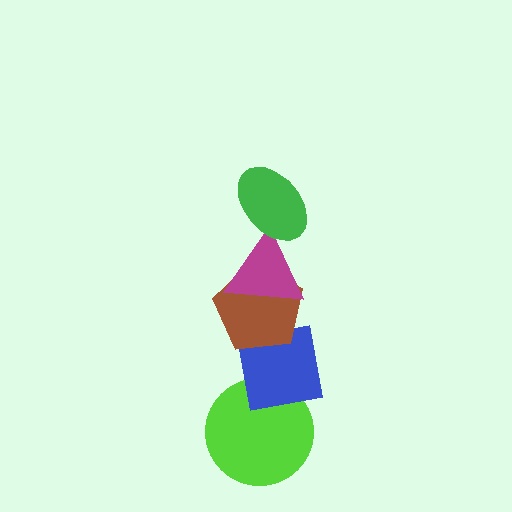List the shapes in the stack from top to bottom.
From top to bottom: the green ellipse, the magenta triangle, the brown pentagon, the blue square, the lime circle.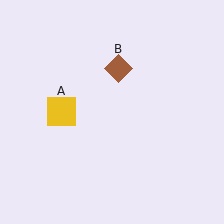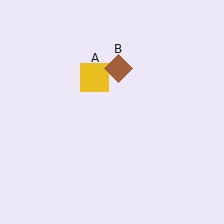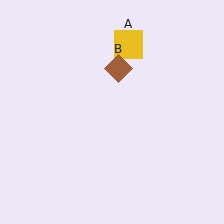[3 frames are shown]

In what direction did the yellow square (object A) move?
The yellow square (object A) moved up and to the right.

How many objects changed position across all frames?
1 object changed position: yellow square (object A).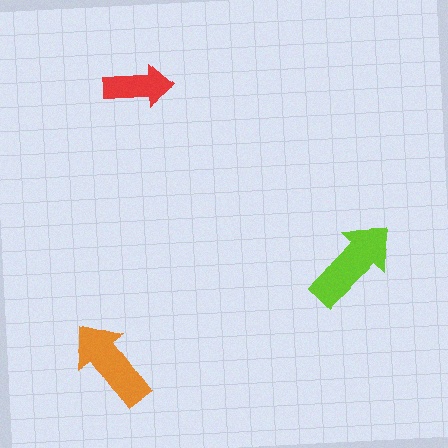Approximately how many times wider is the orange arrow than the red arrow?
About 1.5 times wider.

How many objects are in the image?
There are 3 objects in the image.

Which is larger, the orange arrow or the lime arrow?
The lime one.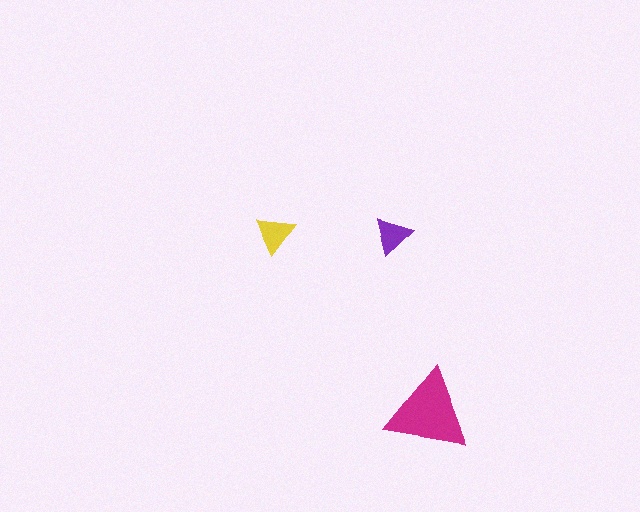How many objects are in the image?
There are 3 objects in the image.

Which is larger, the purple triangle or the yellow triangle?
The yellow one.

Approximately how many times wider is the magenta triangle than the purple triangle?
About 2 times wider.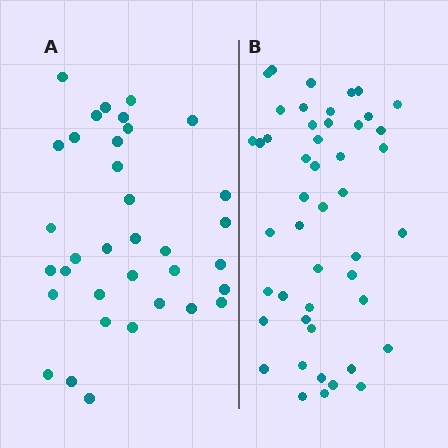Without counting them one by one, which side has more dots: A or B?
Region B (the right region) has more dots.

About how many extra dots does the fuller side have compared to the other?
Region B has roughly 12 or so more dots than region A.